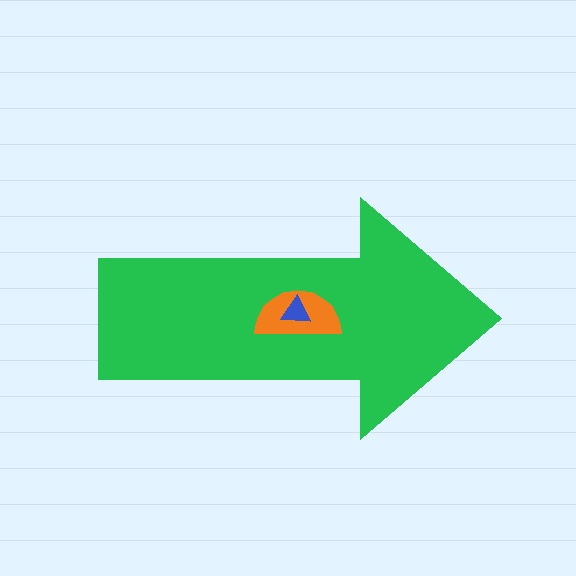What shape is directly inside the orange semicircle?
The blue triangle.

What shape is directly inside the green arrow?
The orange semicircle.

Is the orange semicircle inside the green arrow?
Yes.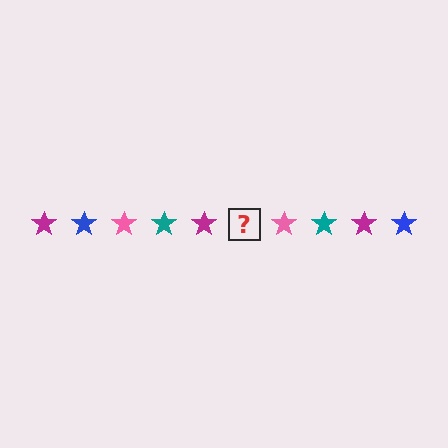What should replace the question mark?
The question mark should be replaced with a blue star.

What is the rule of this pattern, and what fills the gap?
The rule is that the pattern cycles through magenta, blue, pink, teal stars. The gap should be filled with a blue star.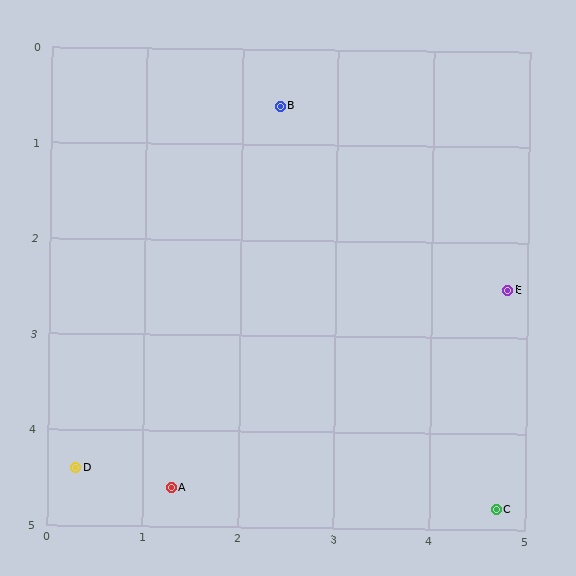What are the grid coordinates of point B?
Point B is at approximately (2.4, 0.6).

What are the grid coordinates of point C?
Point C is at approximately (4.7, 4.8).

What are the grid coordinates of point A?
Point A is at approximately (1.3, 4.6).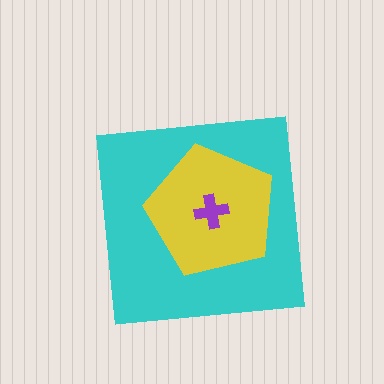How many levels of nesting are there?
3.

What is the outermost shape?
The cyan square.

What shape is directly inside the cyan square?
The yellow pentagon.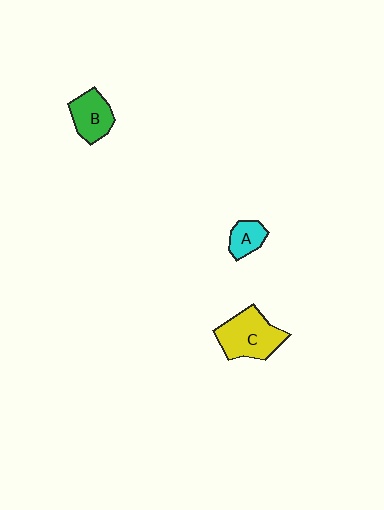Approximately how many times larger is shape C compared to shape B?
Approximately 1.5 times.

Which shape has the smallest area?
Shape A (cyan).